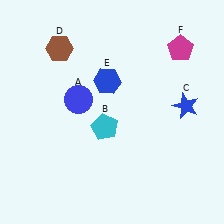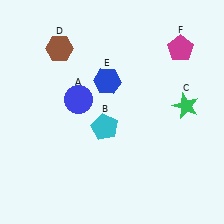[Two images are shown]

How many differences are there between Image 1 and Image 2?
There is 1 difference between the two images.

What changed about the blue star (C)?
In Image 1, C is blue. In Image 2, it changed to green.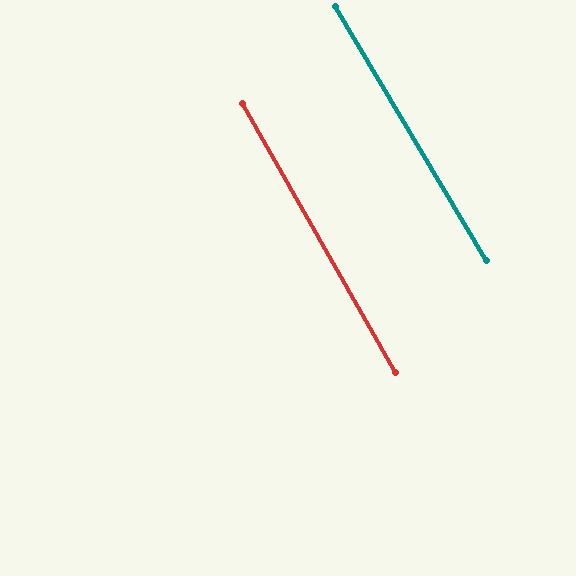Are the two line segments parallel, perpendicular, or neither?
Parallel — their directions differ by only 1.1°.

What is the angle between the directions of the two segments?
Approximately 1 degree.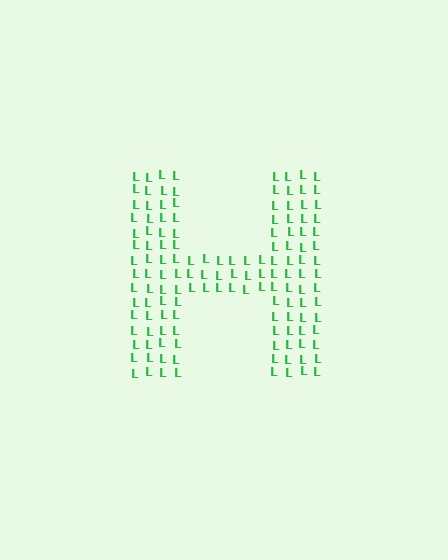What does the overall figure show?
The overall figure shows the letter H.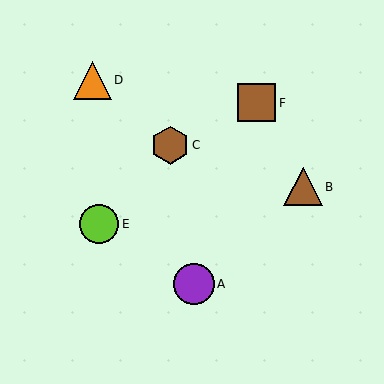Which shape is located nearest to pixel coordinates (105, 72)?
The orange triangle (labeled D) at (92, 80) is nearest to that location.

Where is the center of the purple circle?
The center of the purple circle is at (194, 284).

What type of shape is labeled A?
Shape A is a purple circle.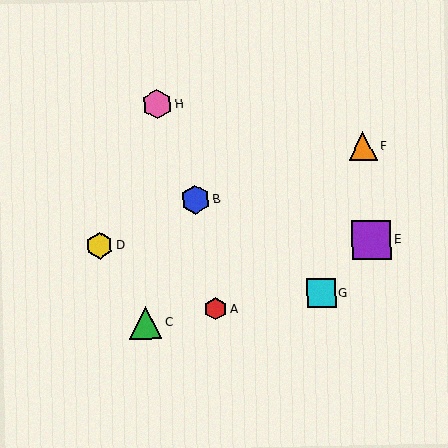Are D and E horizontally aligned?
Yes, both are at y≈245.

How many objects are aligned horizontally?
2 objects (D, E) are aligned horizontally.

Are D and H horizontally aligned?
No, D is at y≈245 and H is at y≈104.